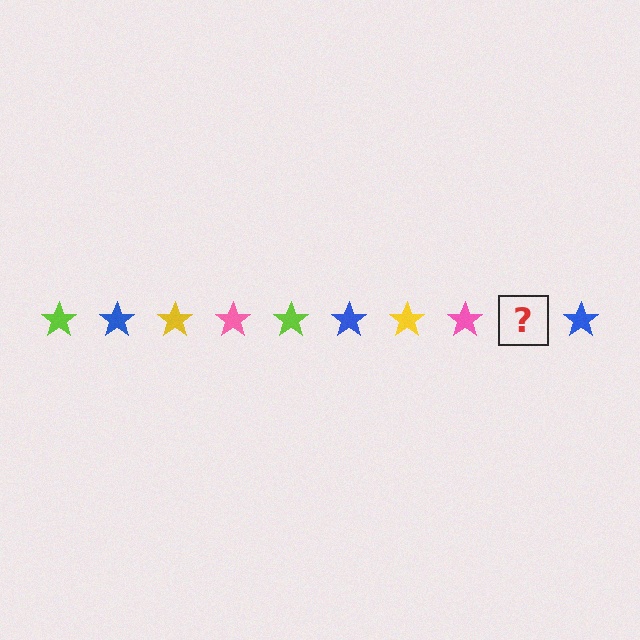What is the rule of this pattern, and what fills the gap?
The rule is that the pattern cycles through lime, blue, yellow, pink stars. The gap should be filled with a lime star.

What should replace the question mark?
The question mark should be replaced with a lime star.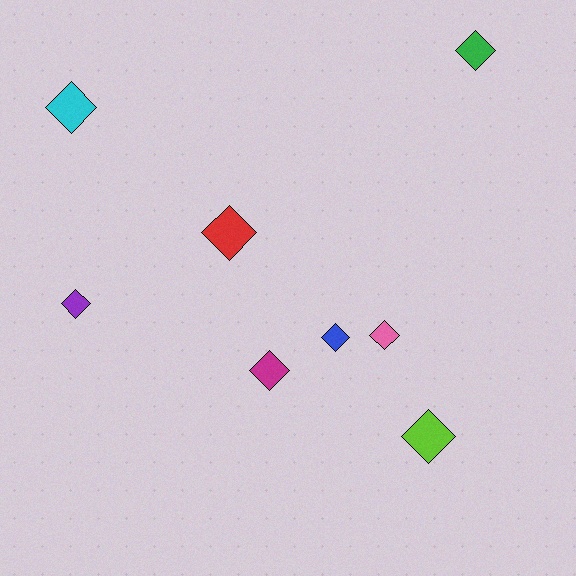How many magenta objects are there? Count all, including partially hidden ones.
There is 1 magenta object.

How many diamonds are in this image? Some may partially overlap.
There are 8 diamonds.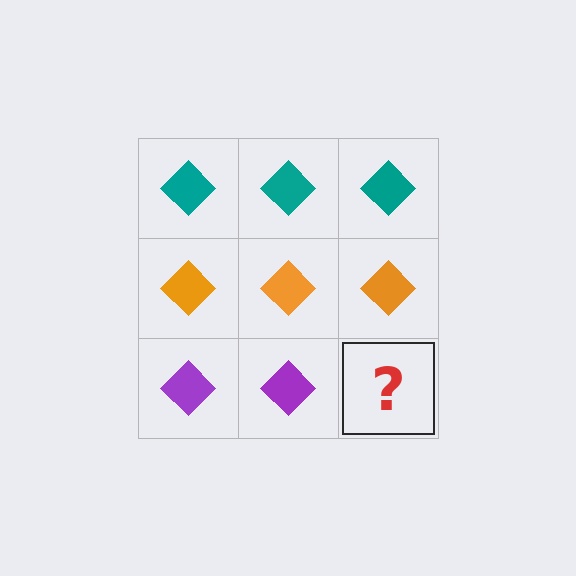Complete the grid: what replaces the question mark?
The question mark should be replaced with a purple diamond.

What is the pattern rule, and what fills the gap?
The rule is that each row has a consistent color. The gap should be filled with a purple diamond.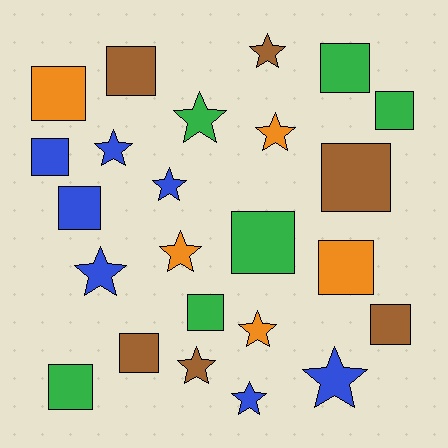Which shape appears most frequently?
Square, with 13 objects.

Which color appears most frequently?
Blue, with 7 objects.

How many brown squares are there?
There are 4 brown squares.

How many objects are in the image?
There are 24 objects.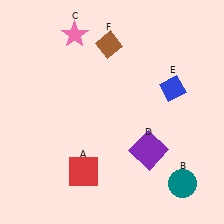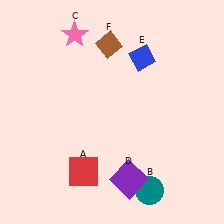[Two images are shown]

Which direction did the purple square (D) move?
The purple square (D) moved down.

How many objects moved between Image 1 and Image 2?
3 objects moved between the two images.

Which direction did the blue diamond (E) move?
The blue diamond (E) moved up.